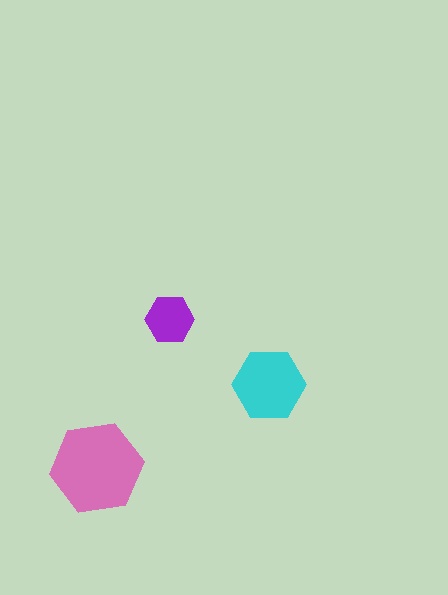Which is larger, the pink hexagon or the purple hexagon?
The pink one.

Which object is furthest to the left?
The pink hexagon is leftmost.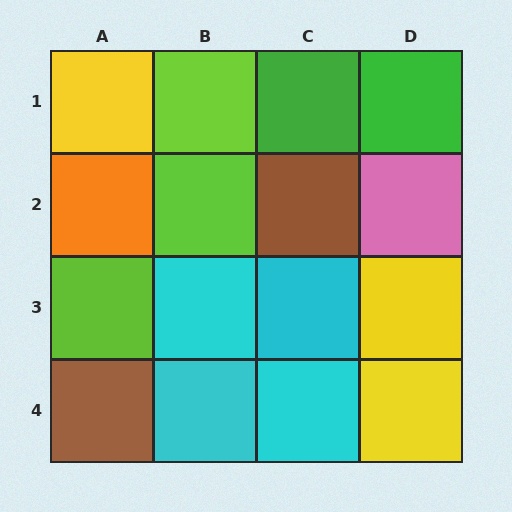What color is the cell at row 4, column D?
Yellow.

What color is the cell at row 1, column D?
Green.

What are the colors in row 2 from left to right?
Orange, lime, brown, pink.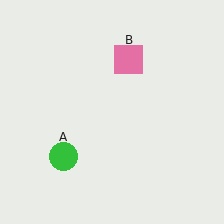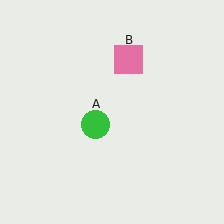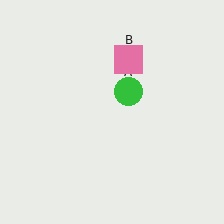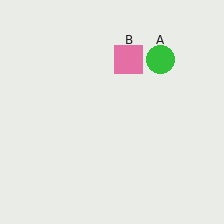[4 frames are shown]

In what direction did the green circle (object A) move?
The green circle (object A) moved up and to the right.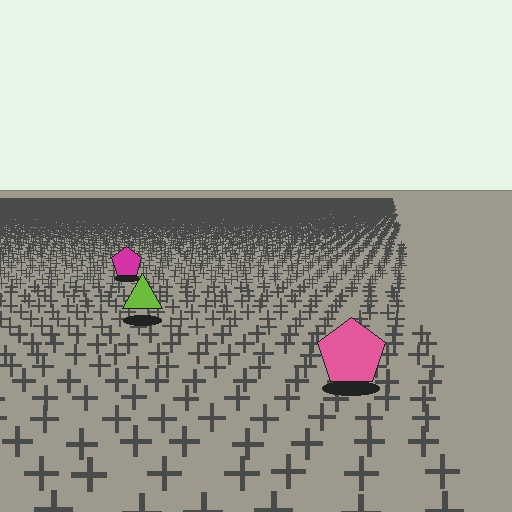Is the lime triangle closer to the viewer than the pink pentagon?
No. The pink pentagon is closer — you can tell from the texture gradient: the ground texture is coarser near it.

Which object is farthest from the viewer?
The magenta pentagon is farthest from the viewer. It appears smaller and the ground texture around it is denser.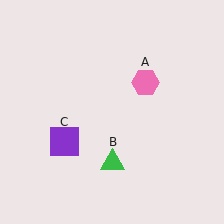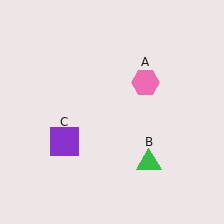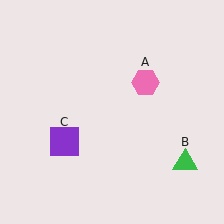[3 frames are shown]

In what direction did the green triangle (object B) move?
The green triangle (object B) moved right.